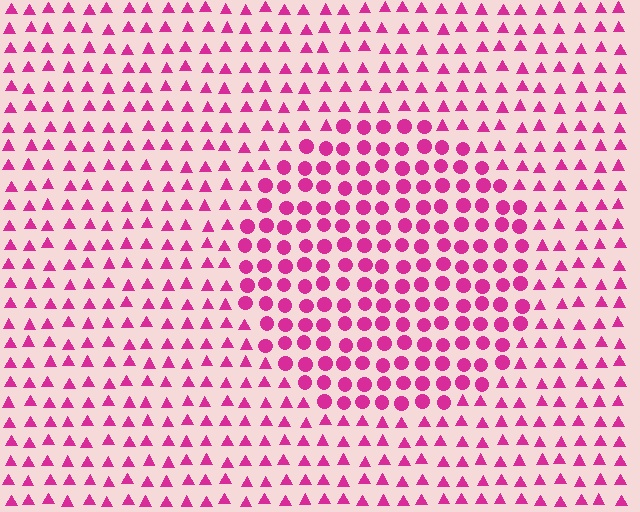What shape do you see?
I see a circle.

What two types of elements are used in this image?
The image uses circles inside the circle region and triangles outside it.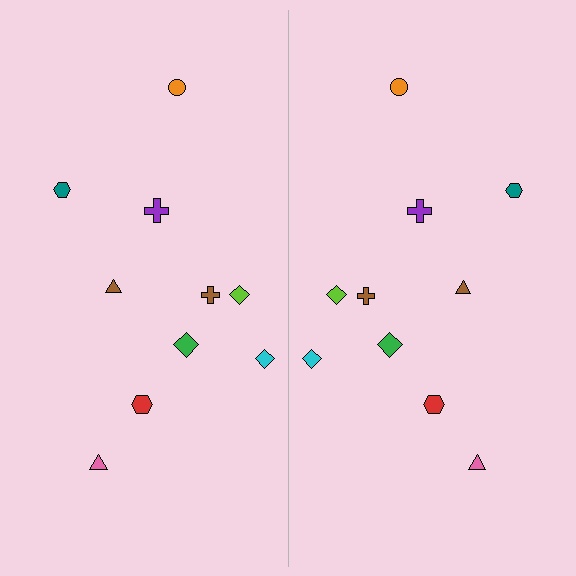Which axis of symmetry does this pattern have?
The pattern has a vertical axis of symmetry running through the center of the image.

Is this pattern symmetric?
Yes, this pattern has bilateral (reflection) symmetry.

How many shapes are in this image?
There are 20 shapes in this image.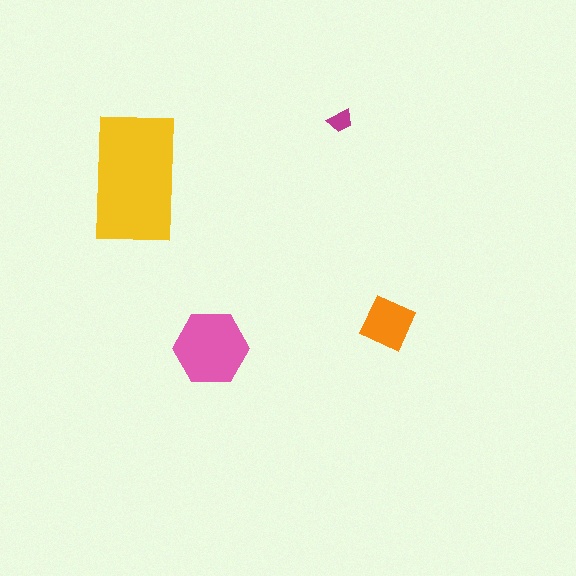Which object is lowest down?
The pink hexagon is bottommost.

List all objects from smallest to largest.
The magenta trapezoid, the orange diamond, the pink hexagon, the yellow rectangle.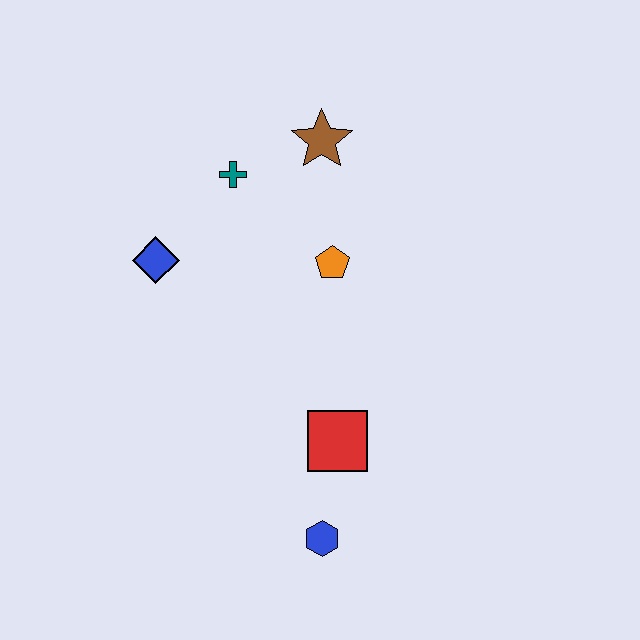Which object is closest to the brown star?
The teal cross is closest to the brown star.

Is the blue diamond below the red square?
No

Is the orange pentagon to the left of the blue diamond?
No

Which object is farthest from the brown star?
The blue hexagon is farthest from the brown star.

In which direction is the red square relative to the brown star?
The red square is below the brown star.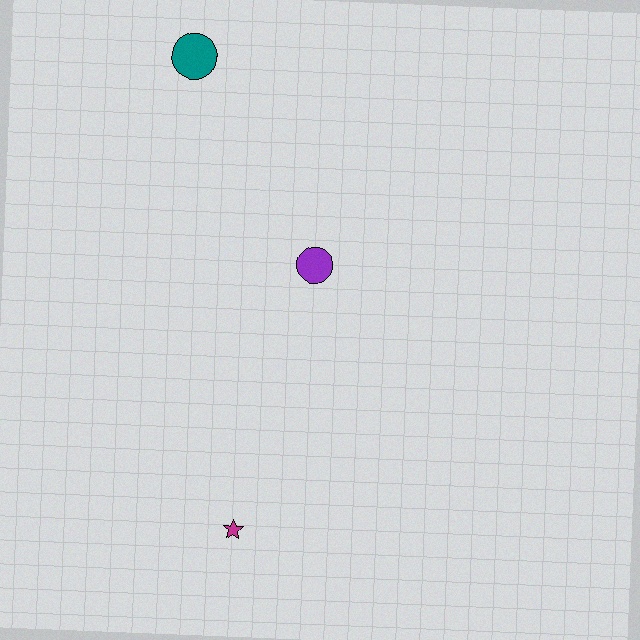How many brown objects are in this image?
There are no brown objects.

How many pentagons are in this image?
There are no pentagons.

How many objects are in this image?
There are 3 objects.